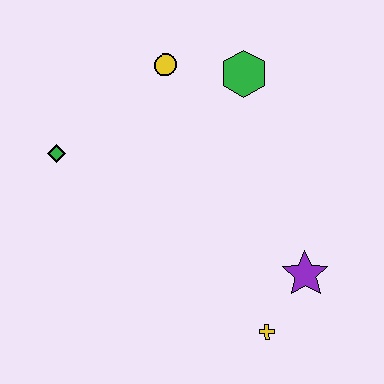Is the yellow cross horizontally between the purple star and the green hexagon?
Yes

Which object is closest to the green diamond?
The yellow circle is closest to the green diamond.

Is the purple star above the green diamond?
No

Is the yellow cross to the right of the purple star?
No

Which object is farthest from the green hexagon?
The yellow cross is farthest from the green hexagon.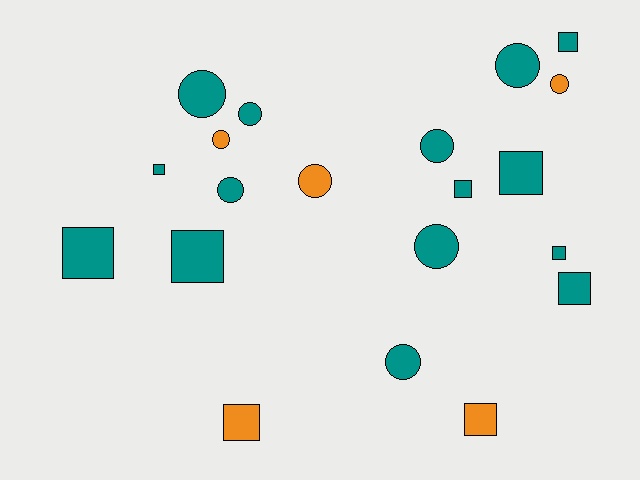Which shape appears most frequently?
Circle, with 10 objects.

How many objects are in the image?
There are 20 objects.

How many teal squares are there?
There are 8 teal squares.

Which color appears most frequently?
Teal, with 15 objects.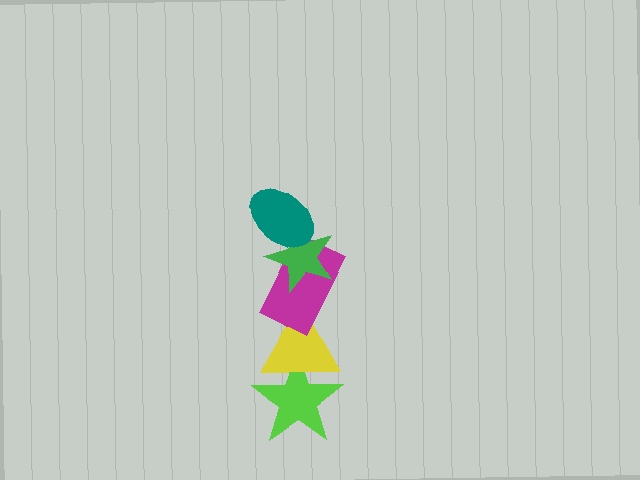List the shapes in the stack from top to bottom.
From top to bottom: the teal ellipse, the green star, the magenta rectangle, the yellow triangle, the lime star.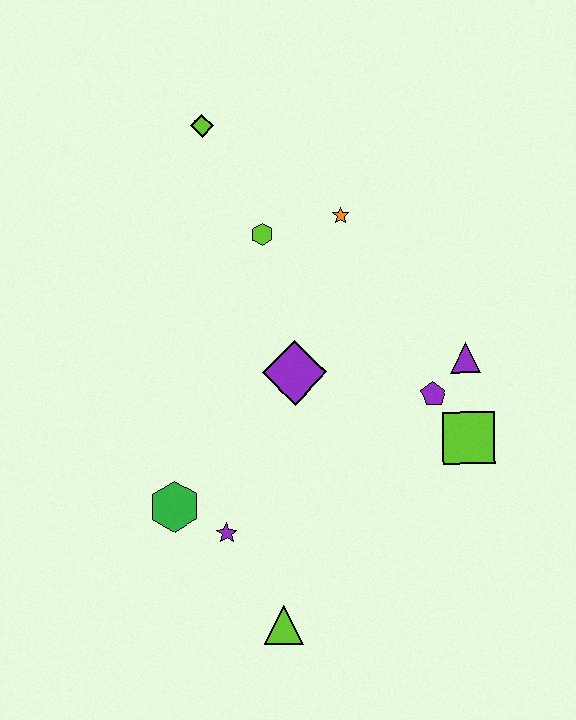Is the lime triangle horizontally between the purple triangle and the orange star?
No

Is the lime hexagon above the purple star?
Yes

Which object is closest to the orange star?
The lime hexagon is closest to the orange star.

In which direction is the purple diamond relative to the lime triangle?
The purple diamond is above the lime triangle.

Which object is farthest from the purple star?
The lime diamond is farthest from the purple star.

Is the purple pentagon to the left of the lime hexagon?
No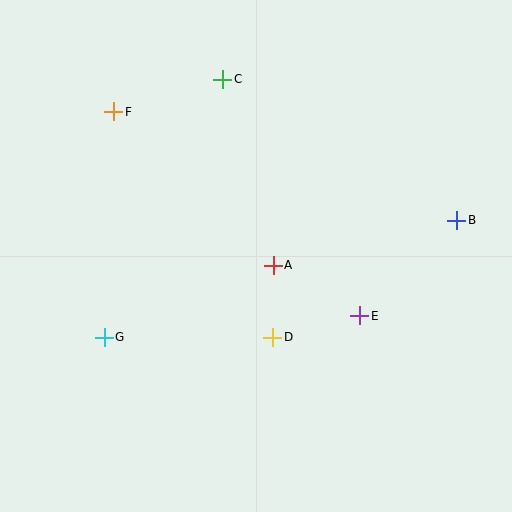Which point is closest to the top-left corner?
Point F is closest to the top-left corner.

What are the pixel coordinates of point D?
Point D is at (273, 337).